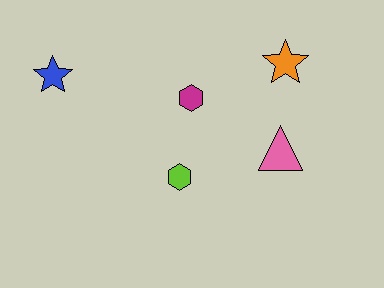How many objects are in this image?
There are 5 objects.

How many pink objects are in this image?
There is 1 pink object.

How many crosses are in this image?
There are no crosses.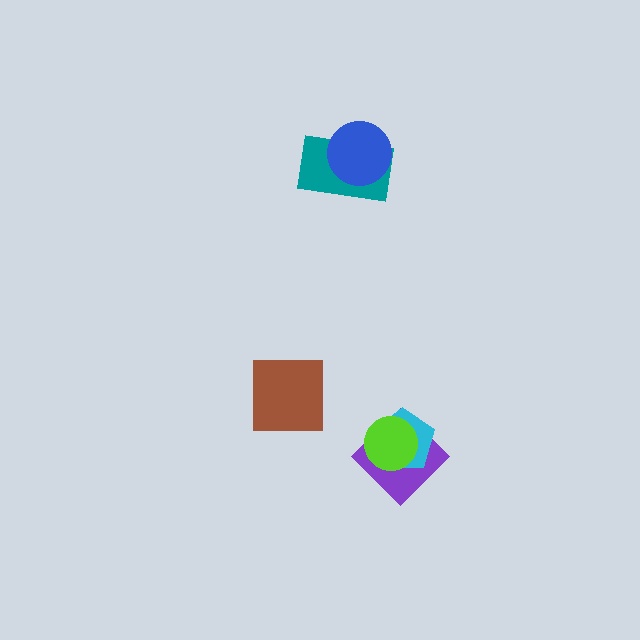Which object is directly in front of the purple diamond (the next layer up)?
The cyan pentagon is directly in front of the purple diamond.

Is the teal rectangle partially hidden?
Yes, it is partially covered by another shape.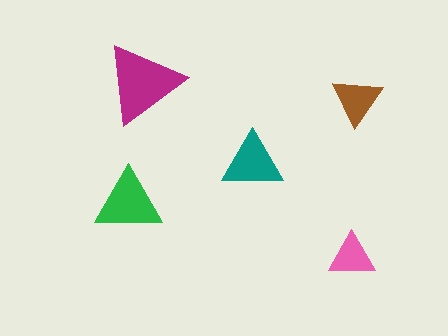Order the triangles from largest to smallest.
the magenta one, the green one, the teal one, the brown one, the pink one.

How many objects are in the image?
There are 5 objects in the image.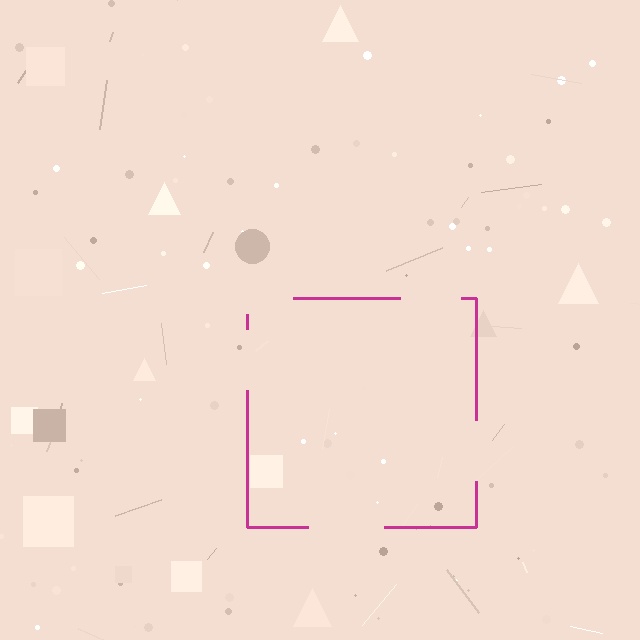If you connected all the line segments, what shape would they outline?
They would outline a square.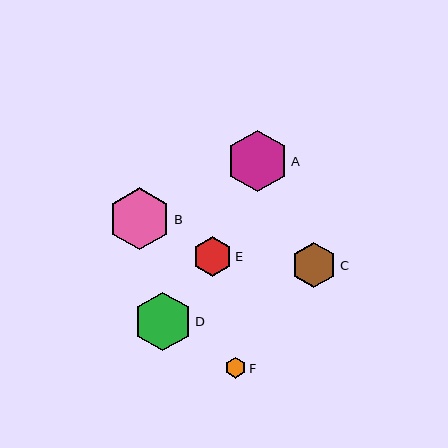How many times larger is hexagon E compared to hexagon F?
Hexagon E is approximately 1.9 times the size of hexagon F.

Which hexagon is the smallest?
Hexagon F is the smallest with a size of approximately 20 pixels.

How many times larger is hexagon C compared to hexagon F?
Hexagon C is approximately 2.2 times the size of hexagon F.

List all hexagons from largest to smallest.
From largest to smallest: B, A, D, C, E, F.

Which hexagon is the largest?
Hexagon B is the largest with a size of approximately 62 pixels.